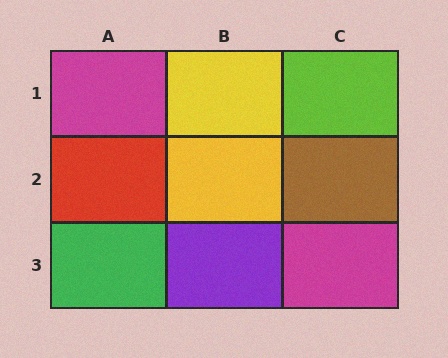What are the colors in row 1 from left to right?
Magenta, yellow, lime.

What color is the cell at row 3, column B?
Purple.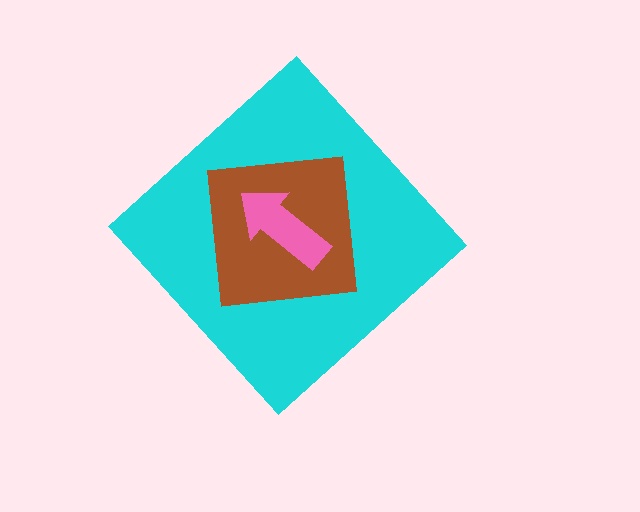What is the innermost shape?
The pink arrow.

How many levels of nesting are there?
3.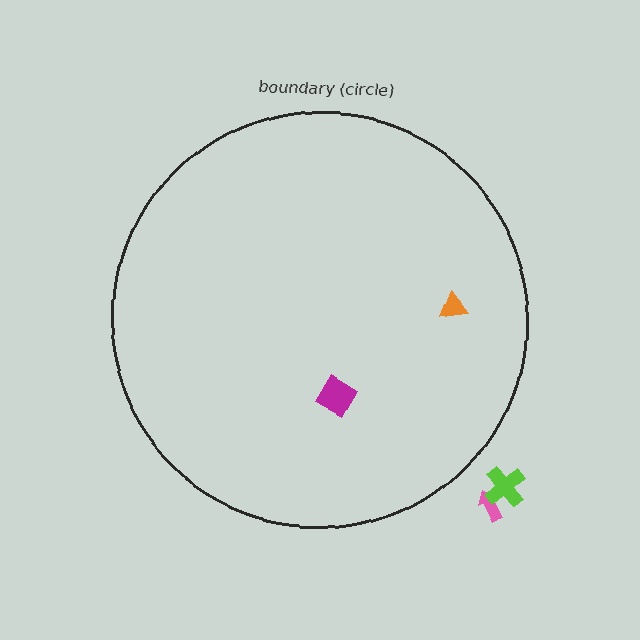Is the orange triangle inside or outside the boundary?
Inside.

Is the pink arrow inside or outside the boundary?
Outside.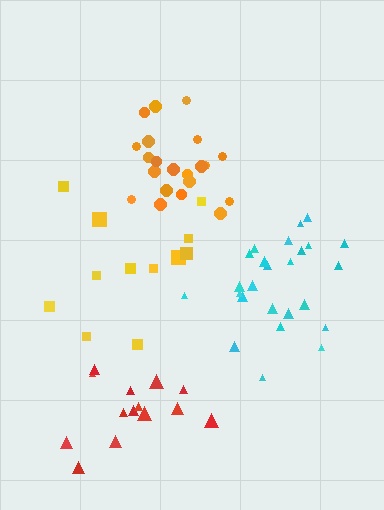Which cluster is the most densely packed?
Orange.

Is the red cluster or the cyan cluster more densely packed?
Cyan.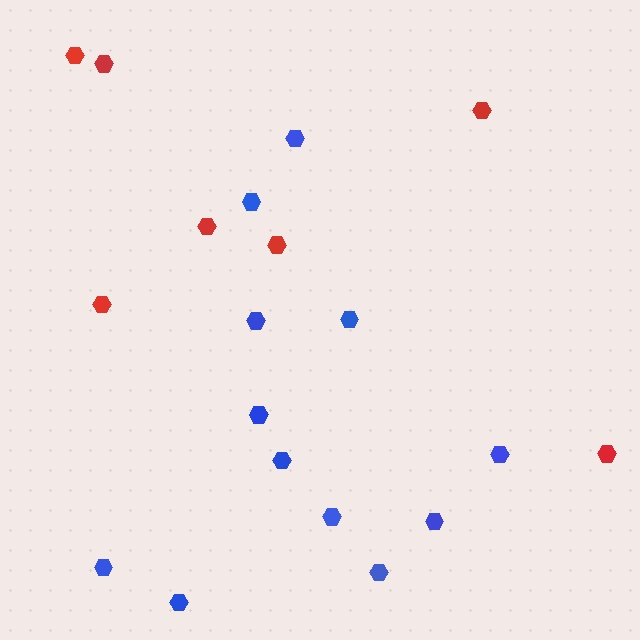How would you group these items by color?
There are 2 groups: one group of blue hexagons (12) and one group of red hexagons (7).